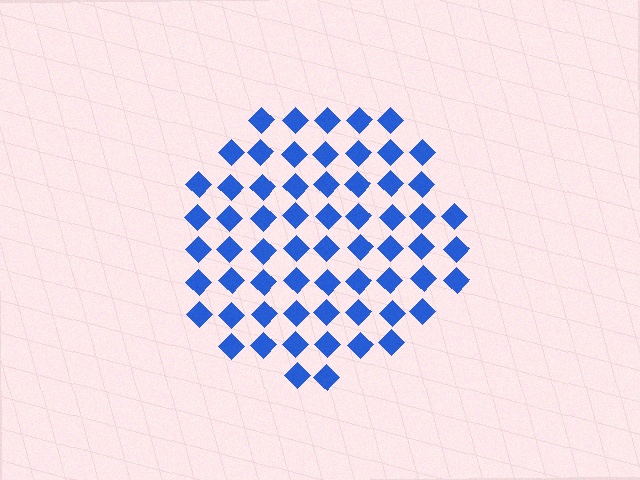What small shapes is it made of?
It is made of small diamonds.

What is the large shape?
The large shape is a circle.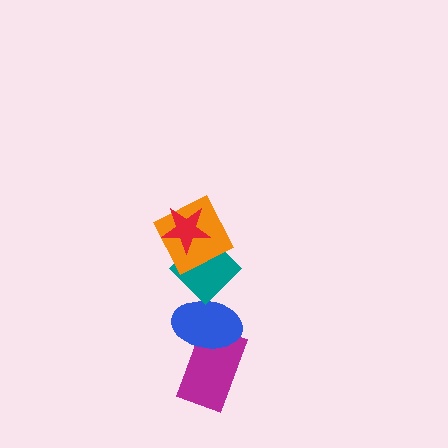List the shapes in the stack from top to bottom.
From top to bottom: the red star, the orange square, the teal diamond, the blue ellipse, the magenta rectangle.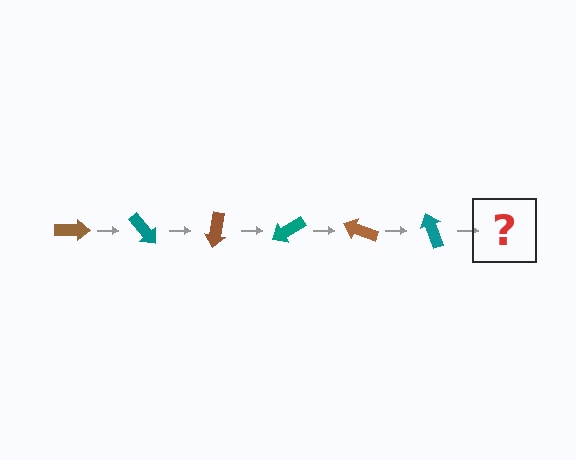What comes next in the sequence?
The next element should be a brown arrow, rotated 300 degrees from the start.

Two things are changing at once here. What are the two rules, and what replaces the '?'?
The two rules are that it rotates 50 degrees each step and the color cycles through brown and teal. The '?' should be a brown arrow, rotated 300 degrees from the start.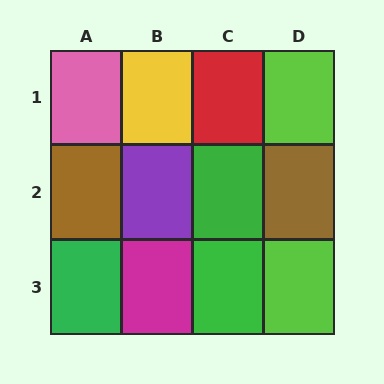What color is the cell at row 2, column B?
Purple.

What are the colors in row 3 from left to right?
Green, magenta, green, lime.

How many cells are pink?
1 cell is pink.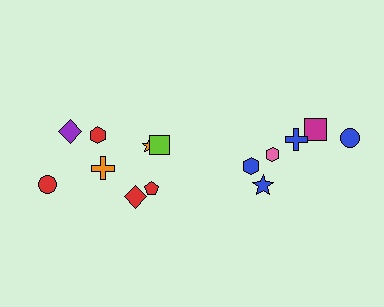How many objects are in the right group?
There are 6 objects.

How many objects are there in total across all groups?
There are 14 objects.